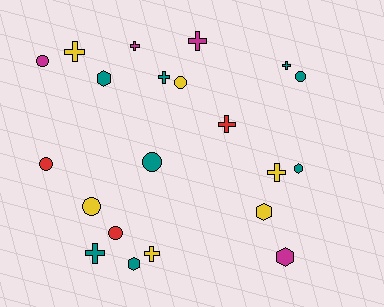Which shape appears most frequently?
Cross, with 9 objects.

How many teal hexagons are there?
There are 3 teal hexagons.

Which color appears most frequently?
Teal, with 8 objects.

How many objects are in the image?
There are 21 objects.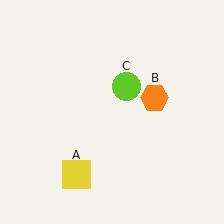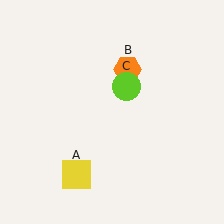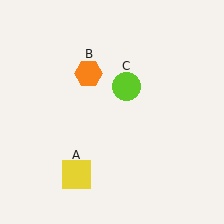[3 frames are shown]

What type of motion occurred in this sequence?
The orange hexagon (object B) rotated counterclockwise around the center of the scene.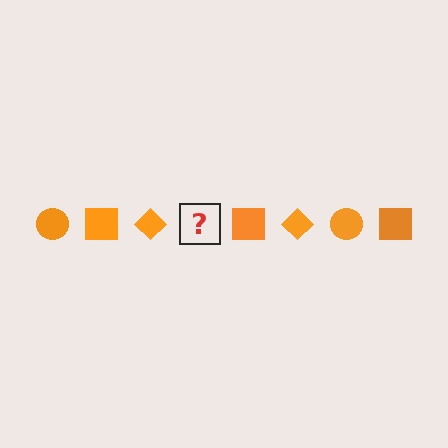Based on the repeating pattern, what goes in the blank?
The blank should be an orange circle.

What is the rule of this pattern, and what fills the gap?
The rule is that the pattern cycles through circle, square, diamond shapes in orange. The gap should be filled with an orange circle.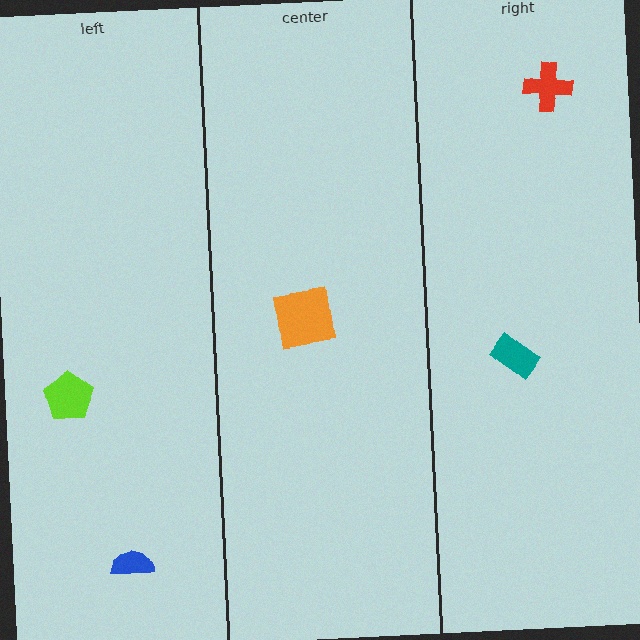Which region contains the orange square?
The center region.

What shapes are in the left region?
The lime pentagon, the blue semicircle.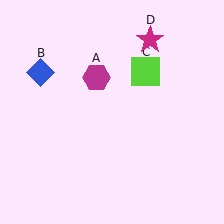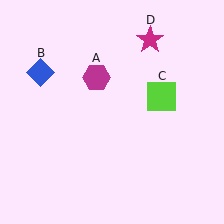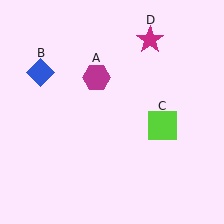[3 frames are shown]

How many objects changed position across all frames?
1 object changed position: lime square (object C).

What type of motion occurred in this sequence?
The lime square (object C) rotated clockwise around the center of the scene.